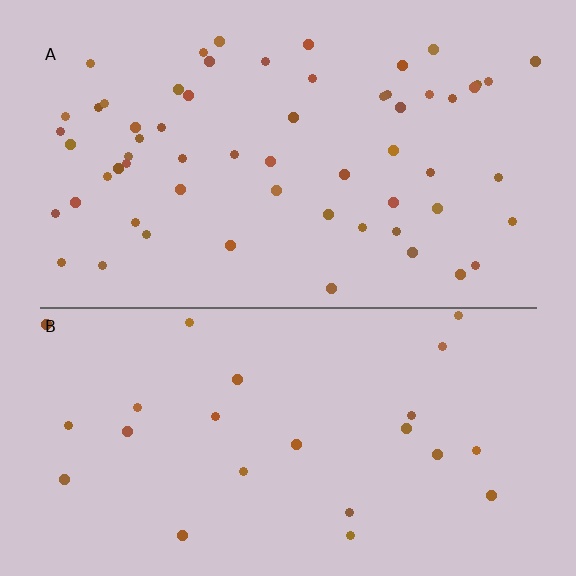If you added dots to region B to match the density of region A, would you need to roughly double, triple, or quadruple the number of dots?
Approximately triple.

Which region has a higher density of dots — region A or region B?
A (the top).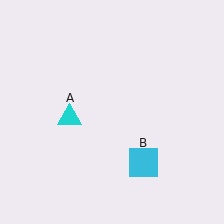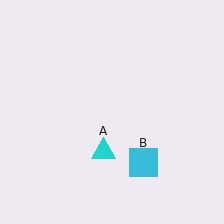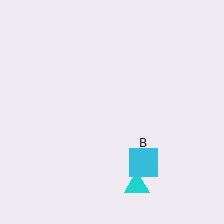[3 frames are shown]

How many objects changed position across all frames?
1 object changed position: cyan triangle (object A).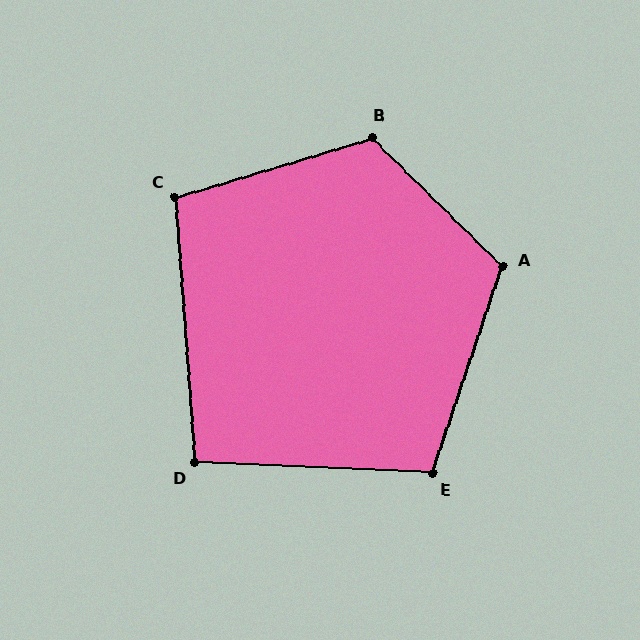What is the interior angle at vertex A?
Approximately 116 degrees (obtuse).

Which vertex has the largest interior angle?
B, at approximately 118 degrees.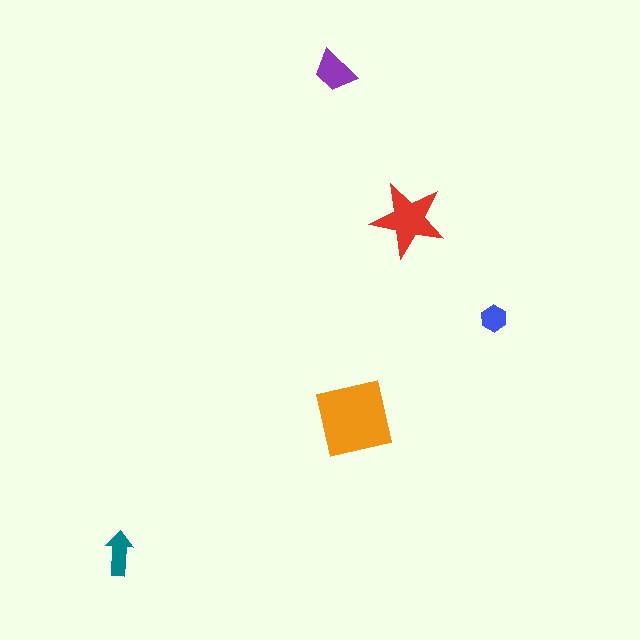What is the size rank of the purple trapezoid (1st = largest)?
3rd.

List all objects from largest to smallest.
The orange square, the red star, the purple trapezoid, the teal arrow, the blue hexagon.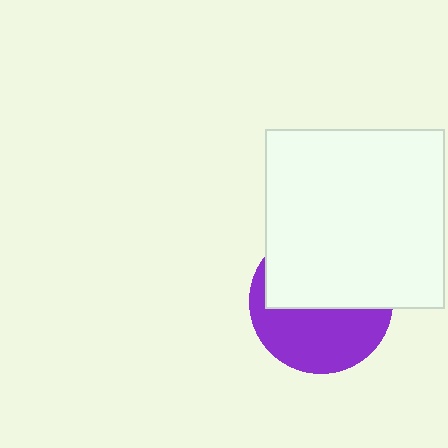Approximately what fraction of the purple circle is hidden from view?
Roughly 53% of the purple circle is hidden behind the white square.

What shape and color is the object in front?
The object in front is a white square.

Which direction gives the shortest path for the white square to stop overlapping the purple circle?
Moving up gives the shortest separation.